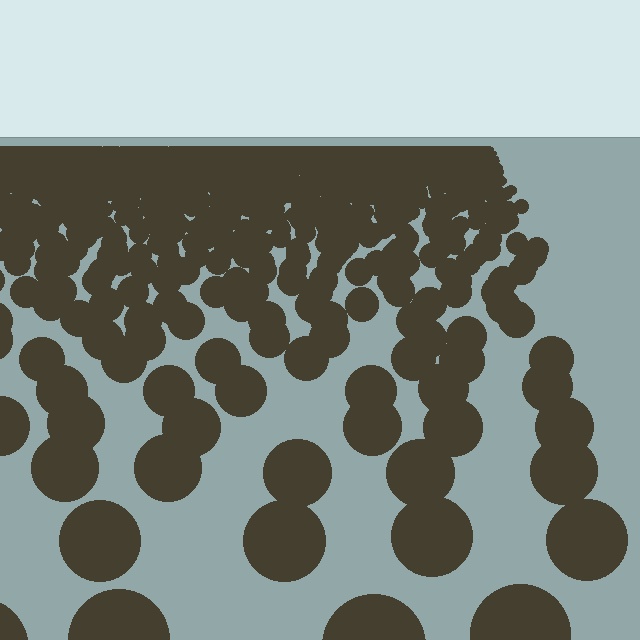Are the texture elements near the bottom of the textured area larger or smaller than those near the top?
Larger. Near the bottom, elements are closer to the viewer and appear at a bigger on-screen size.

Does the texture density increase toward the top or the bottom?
Density increases toward the top.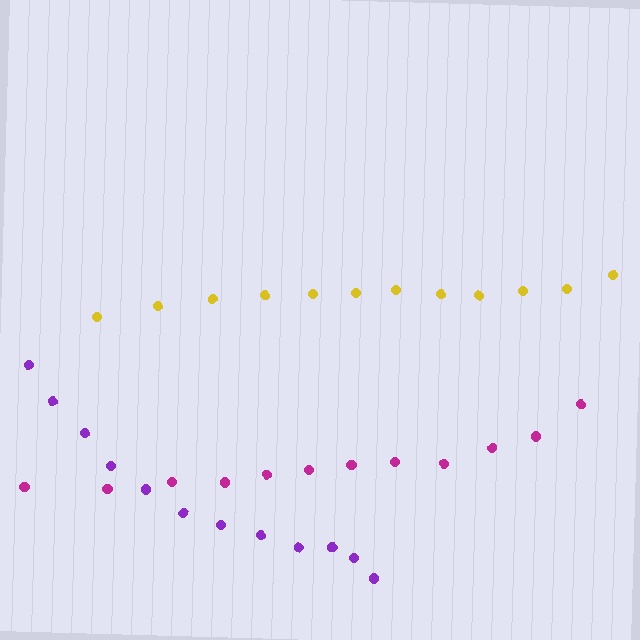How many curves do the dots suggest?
There are 3 distinct paths.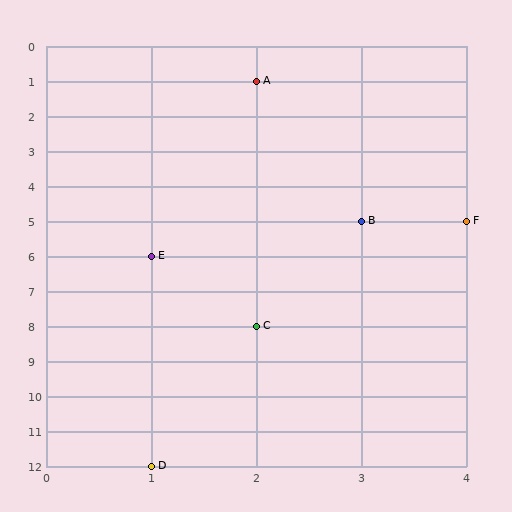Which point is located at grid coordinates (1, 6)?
Point E is at (1, 6).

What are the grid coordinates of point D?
Point D is at grid coordinates (1, 12).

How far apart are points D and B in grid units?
Points D and B are 2 columns and 7 rows apart (about 7.3 grid units diagonally).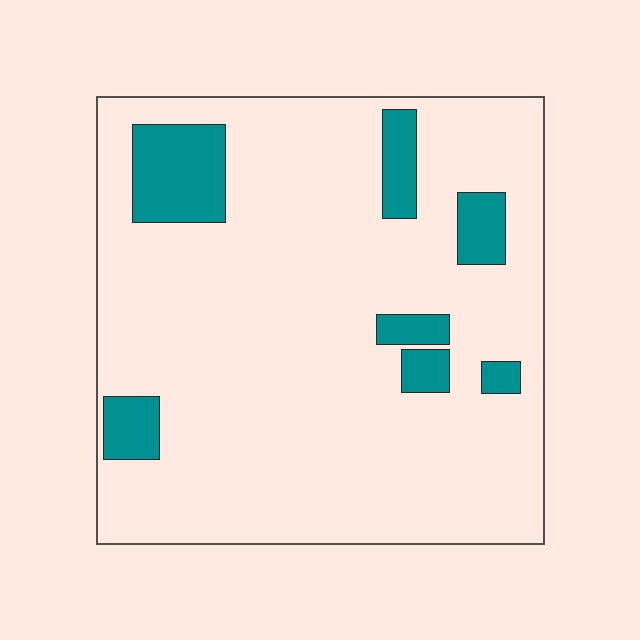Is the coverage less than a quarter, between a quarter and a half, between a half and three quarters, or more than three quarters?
Less than a quarter.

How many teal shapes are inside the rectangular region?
7.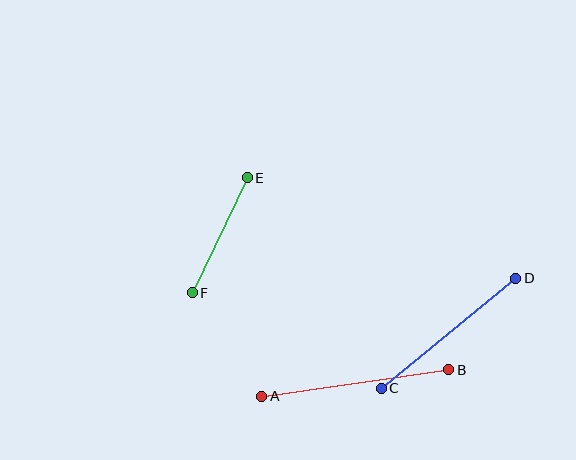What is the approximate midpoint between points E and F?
The midpoint is at approximately (220, 235) pixels.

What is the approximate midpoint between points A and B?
The midpoint is at approximately (355, 383) pixels.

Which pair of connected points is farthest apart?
Points A and B are farthest apart.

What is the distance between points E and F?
The distance is approximately 128 pixels.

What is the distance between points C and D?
The distance is approximately 174 pixels.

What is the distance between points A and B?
The distance is approximately 189 pixels.